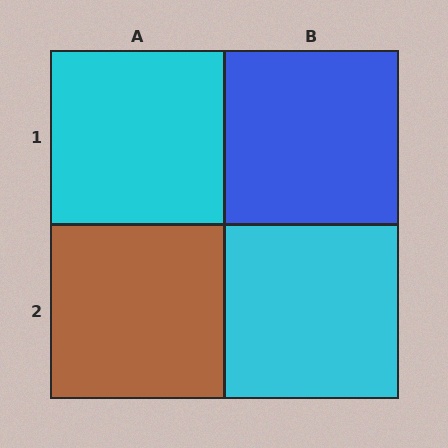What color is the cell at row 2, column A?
Brown.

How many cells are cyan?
2 cells are cyan.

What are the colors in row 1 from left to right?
Cyan, blue.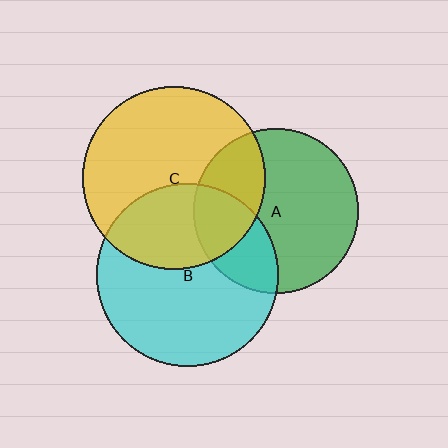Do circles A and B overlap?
Yes.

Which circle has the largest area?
Circle C (yellow).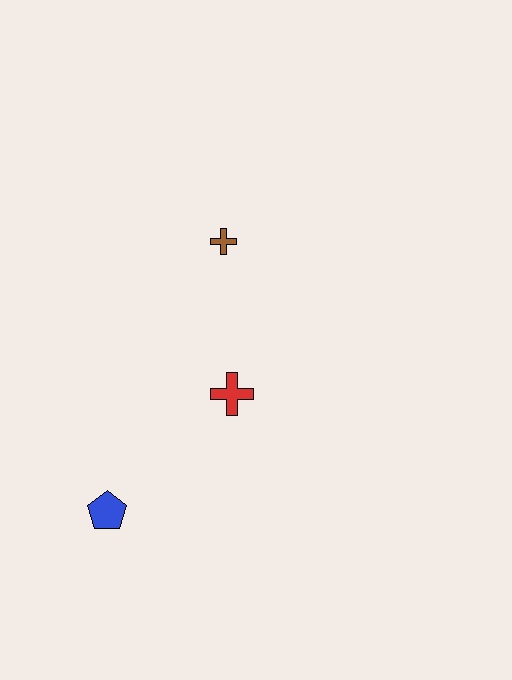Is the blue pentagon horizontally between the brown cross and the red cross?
No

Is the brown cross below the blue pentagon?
No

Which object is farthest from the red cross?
The blue pentagon is farthest from the red cross.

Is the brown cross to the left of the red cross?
Yes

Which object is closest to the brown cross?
The red cross is closest to the brown cross.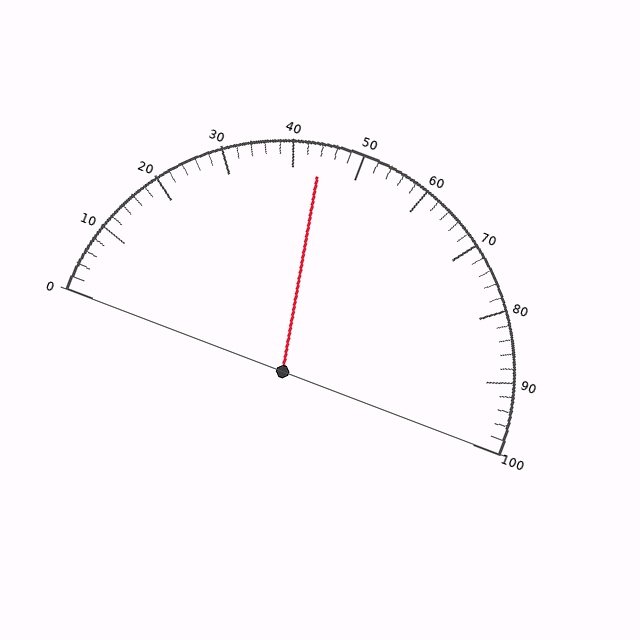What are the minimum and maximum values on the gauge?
The gauge ranges from 0 to 100.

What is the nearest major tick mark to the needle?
The nearest major tick mark is 40.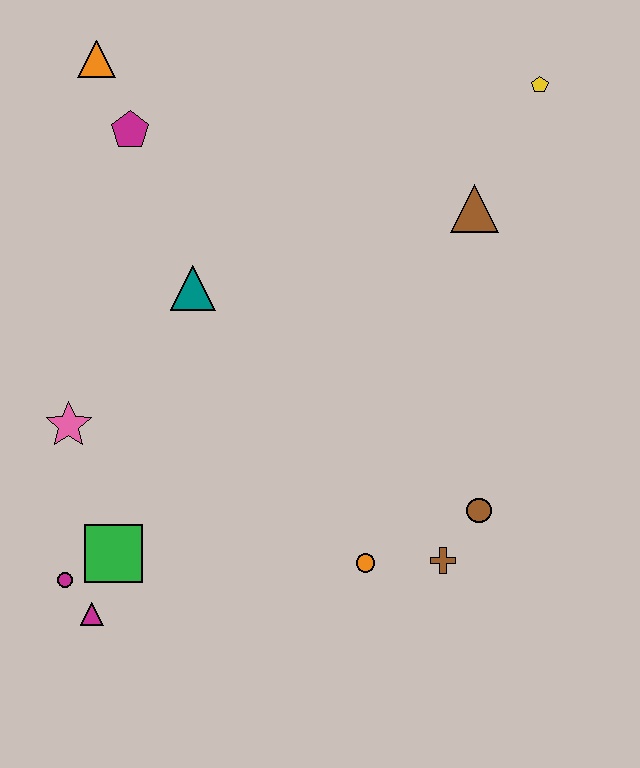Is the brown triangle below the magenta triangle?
No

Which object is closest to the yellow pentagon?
The brown triangle is closest to the yellow pentagon.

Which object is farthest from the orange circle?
The orange triangle is farthest from the orange circle.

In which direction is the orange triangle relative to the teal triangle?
The orange triangle is above the teal triangle.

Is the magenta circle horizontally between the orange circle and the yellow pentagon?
No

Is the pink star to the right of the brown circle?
No